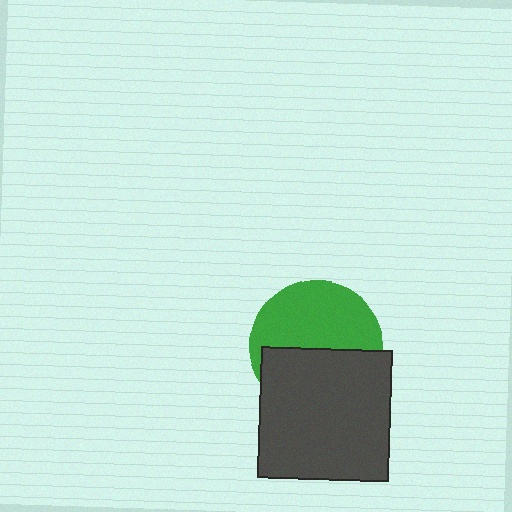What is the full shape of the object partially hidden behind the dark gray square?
The partially hidden object is a green circle.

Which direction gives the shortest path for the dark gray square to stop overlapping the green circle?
Moving down gives the shortest separation.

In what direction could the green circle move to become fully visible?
The green circle could move up. That would shift it out from behind the dark gray square entirely.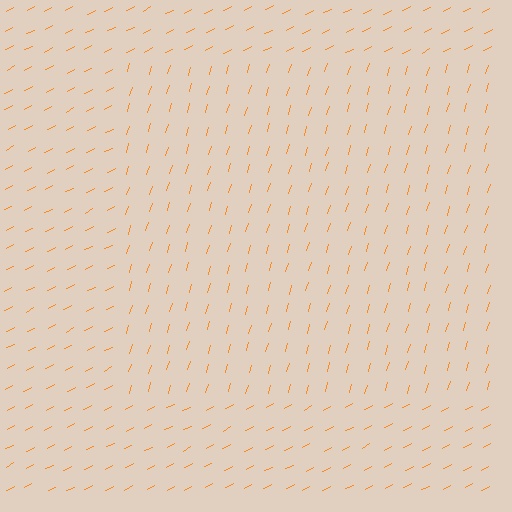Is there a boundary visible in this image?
Yes, there is a texture boundary formed by a change in line orientation.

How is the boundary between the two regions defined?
The boundary is defined purely by a change in line orientation (approximately 45 degrees difference). All lines are the same color and thickness.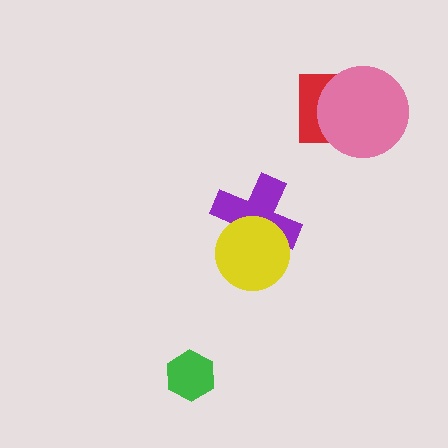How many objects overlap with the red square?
1 object overlaps with the red square.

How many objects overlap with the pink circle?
1 object overlaps with the pink circle.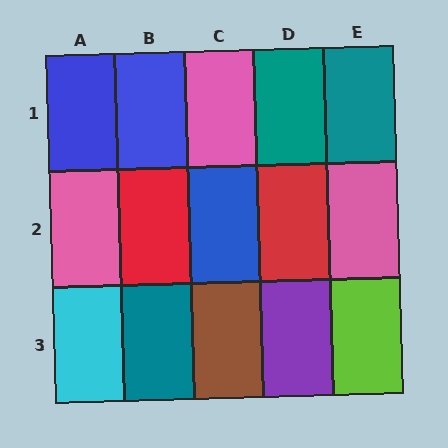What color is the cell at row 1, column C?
Pink.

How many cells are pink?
3 cells are pink.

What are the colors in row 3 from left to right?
Cyan, teal, brown, purple, lime.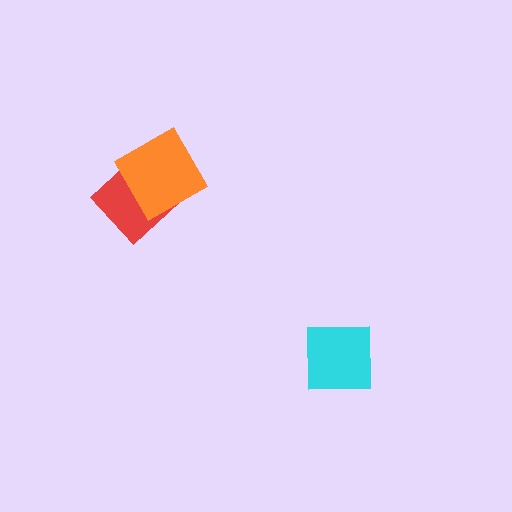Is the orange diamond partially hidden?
No, no other shape covers it.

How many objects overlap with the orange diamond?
1 object overlaps with the orange diamond.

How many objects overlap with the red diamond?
1 object overlaps with the red diamond.